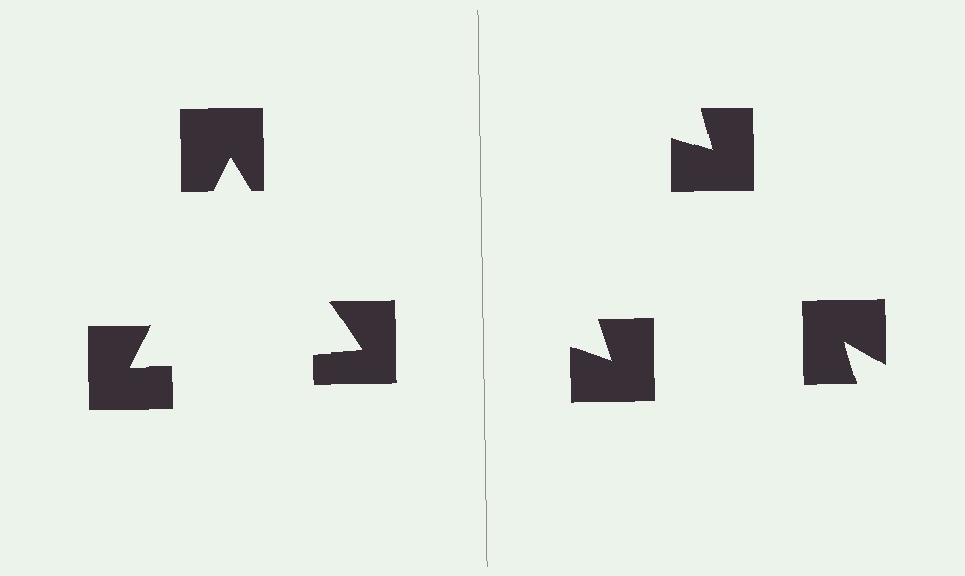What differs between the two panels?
The notched squares are positioned identically on both sides; only the wedge orientations differ. On the left they align to a triangle; on the right they are misaligned.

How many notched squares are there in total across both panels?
6 — 3 on each side.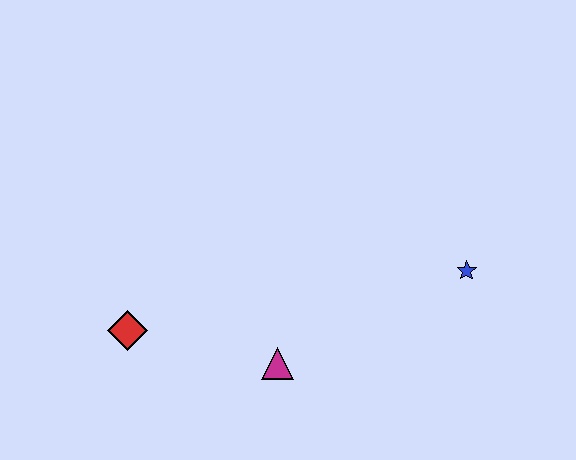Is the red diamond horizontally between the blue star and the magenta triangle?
No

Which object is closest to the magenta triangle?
The red diamond is closest to the magenta triangle.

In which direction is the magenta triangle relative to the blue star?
The magenta triangle is to the left of the blue star.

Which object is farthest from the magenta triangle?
The blue star is farthest from the magenta triangle.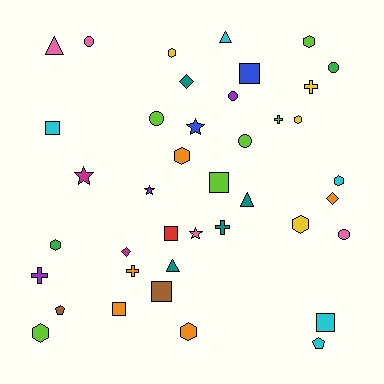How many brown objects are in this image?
There are 2 brown objects.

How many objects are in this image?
There are 40 objects.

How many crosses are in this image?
There are 5 crosses.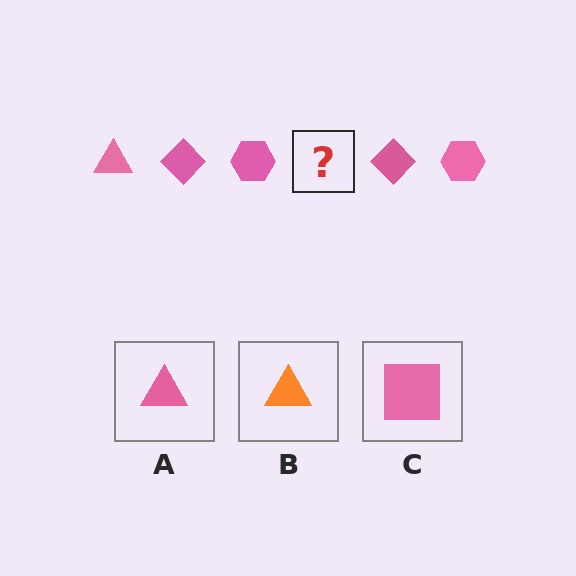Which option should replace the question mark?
Option A.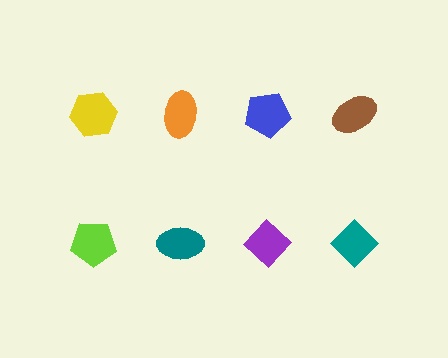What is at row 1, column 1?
A yellow hexagon.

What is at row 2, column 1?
A lime pentagon.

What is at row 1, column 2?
An orange ellipse.